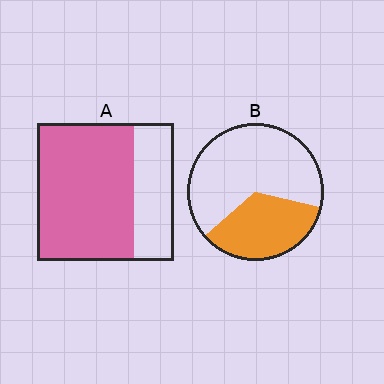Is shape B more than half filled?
No.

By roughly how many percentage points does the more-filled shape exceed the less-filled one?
By roughly 35 percentage points (A over B).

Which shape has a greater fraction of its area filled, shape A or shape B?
Shape A.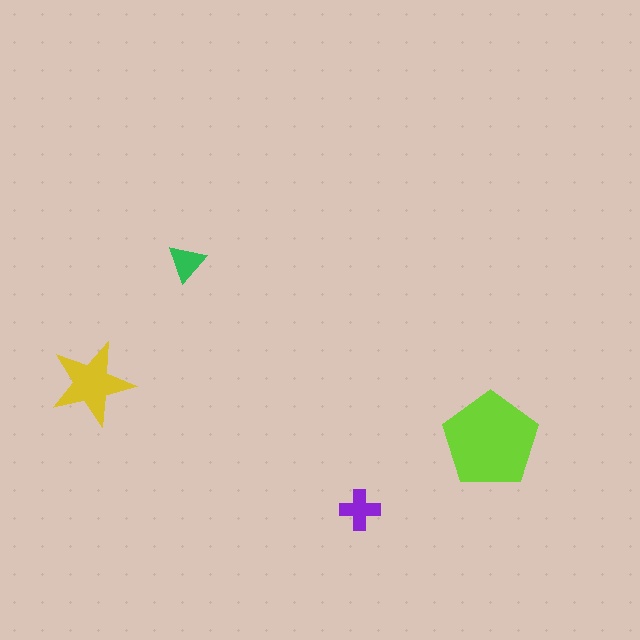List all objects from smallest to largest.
The green triangle, the purple cross, the yellow star, the lime pentagon.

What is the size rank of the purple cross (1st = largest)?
3rd.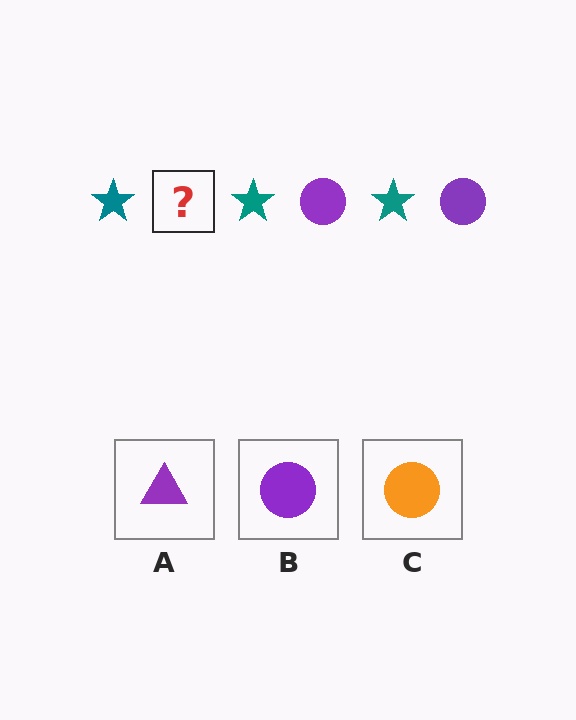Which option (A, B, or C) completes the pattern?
B.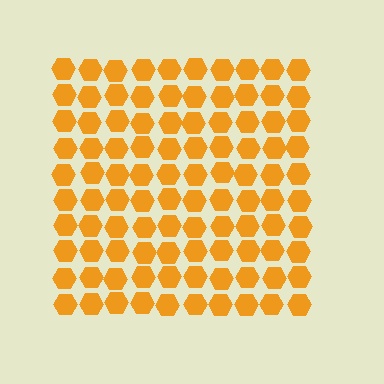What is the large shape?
The large shape is a square.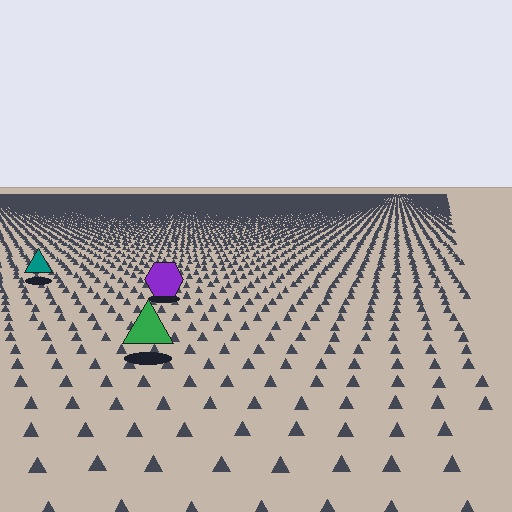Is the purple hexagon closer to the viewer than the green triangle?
No. The green triangle is closer — you can tell from the texture gradient: the ground texture is coarser near it.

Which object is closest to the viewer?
The green triangle is closest. The texture marks near it are larger and more spread out.